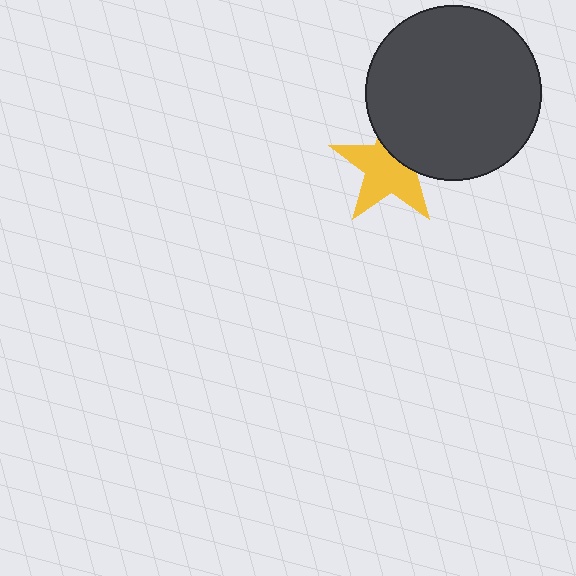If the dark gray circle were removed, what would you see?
You would see the complete yellow star.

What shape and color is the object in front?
The object in front is a dark gray circle.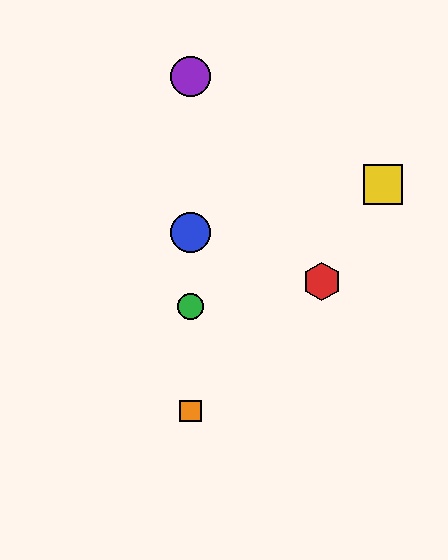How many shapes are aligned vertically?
4 shapes (the blue circle, the green circle, the purple circle, the orange square) are aligned vertically.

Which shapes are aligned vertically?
The blue circle, the green circle, the purple circle, the orange square are aligned vertically.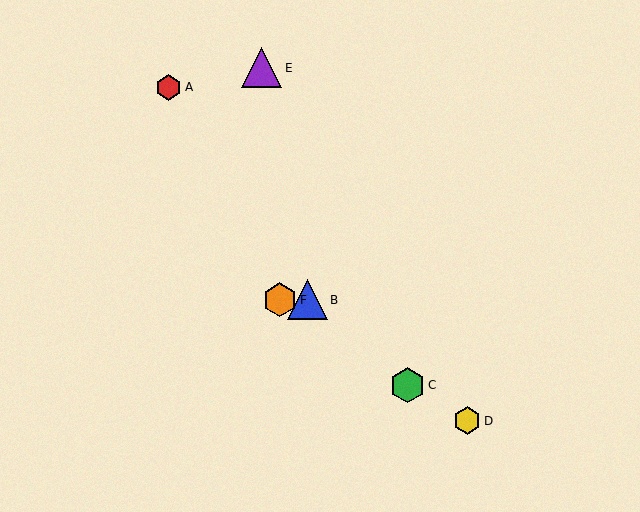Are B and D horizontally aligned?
No, B is at y≈300 and D is at y≈421.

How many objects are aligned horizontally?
2 objects (B, F) are aligned horizontally.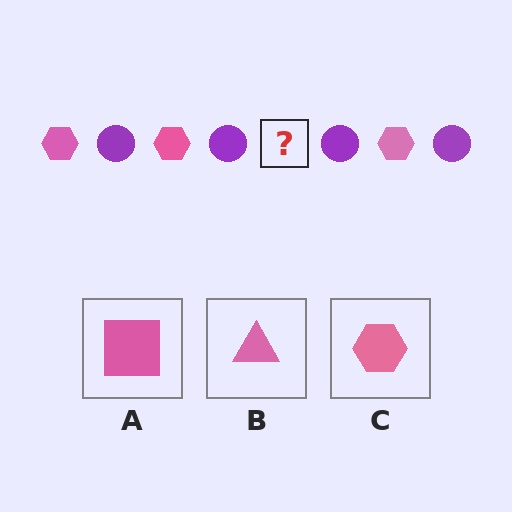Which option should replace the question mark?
Option C.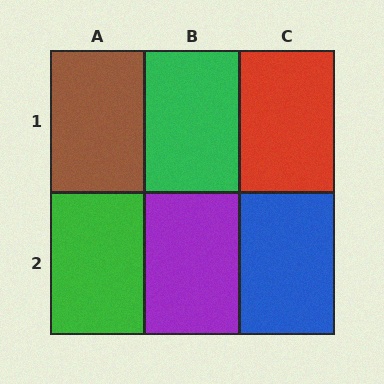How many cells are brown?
1 cell is brown.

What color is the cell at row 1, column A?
Brown.